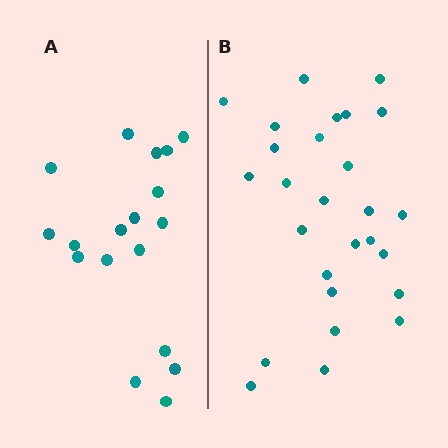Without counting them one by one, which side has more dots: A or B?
Region B (the right region) has more dots.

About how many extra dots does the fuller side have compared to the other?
Region B has roughly 8 or so more dots than region A.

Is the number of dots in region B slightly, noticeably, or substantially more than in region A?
Region B has substantially more. The ratio is roughly 1.5 to 1.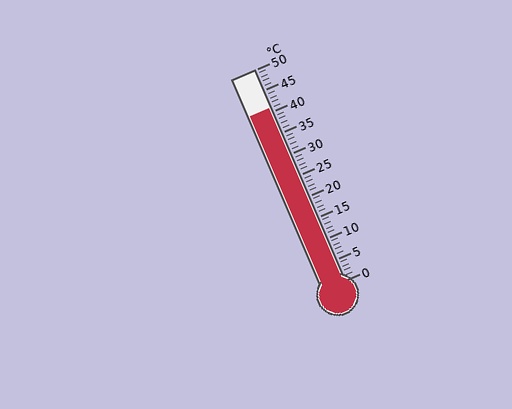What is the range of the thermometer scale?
The thermometer scale ranges from 0°C to 50°C.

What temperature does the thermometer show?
The thermometer shows approximately 41°C.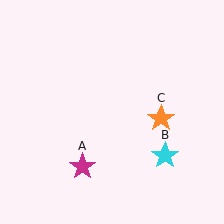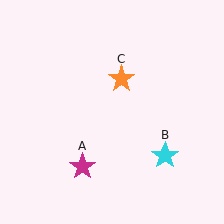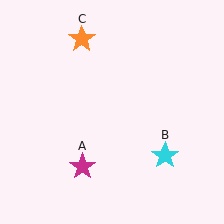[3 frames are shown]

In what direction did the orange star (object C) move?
The orange star (object C) moved up and to the left.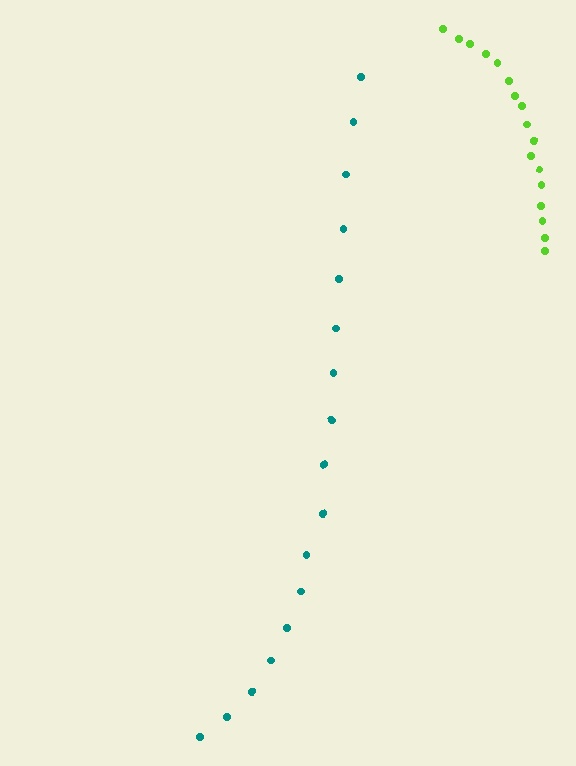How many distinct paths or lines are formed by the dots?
There are 2 distinct paths.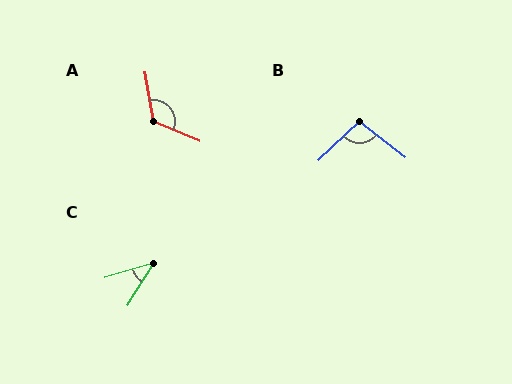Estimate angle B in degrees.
Approximately 98 degrees.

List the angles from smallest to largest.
C (41°), B (98°), A (122°).